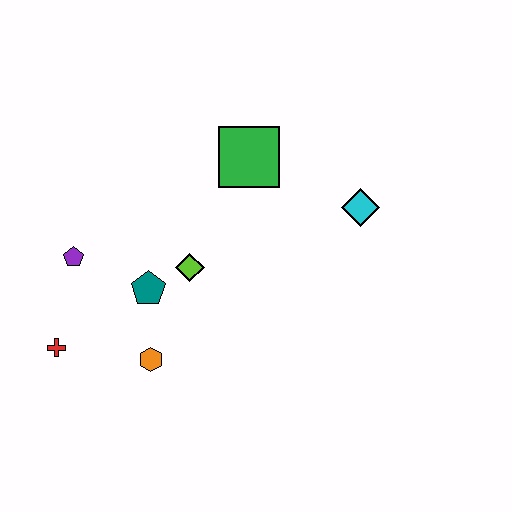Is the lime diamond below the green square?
Yes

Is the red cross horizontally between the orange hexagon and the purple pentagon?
No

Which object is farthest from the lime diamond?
The cyan diamond is farthest from the lime diamond.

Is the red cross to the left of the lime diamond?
Yes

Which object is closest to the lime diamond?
The teal pentagon is closest to the lime diamond.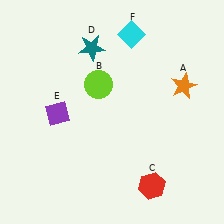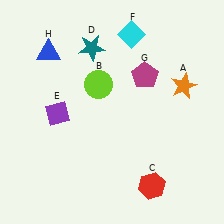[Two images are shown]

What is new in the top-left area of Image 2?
A blue triangle (H) was added in the top-left area of Image 2.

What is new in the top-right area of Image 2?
A magenta pentagon (G) was added in the top-right area of Image 2.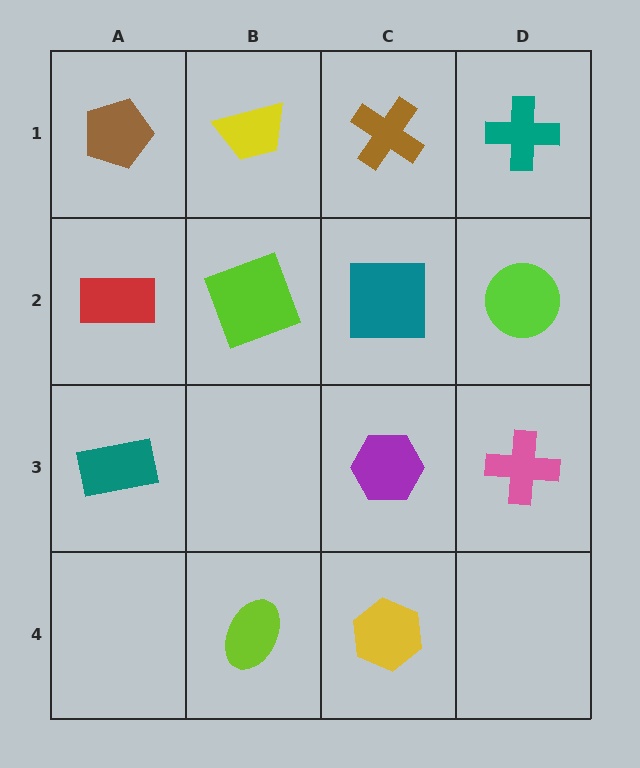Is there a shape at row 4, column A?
No, that cell is empty.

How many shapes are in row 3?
3 shapes.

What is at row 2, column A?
A red rectangle.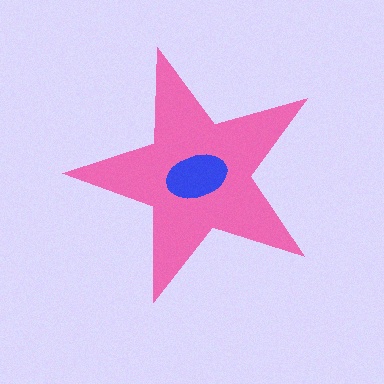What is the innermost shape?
The blue ellipse.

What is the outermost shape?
The pink star.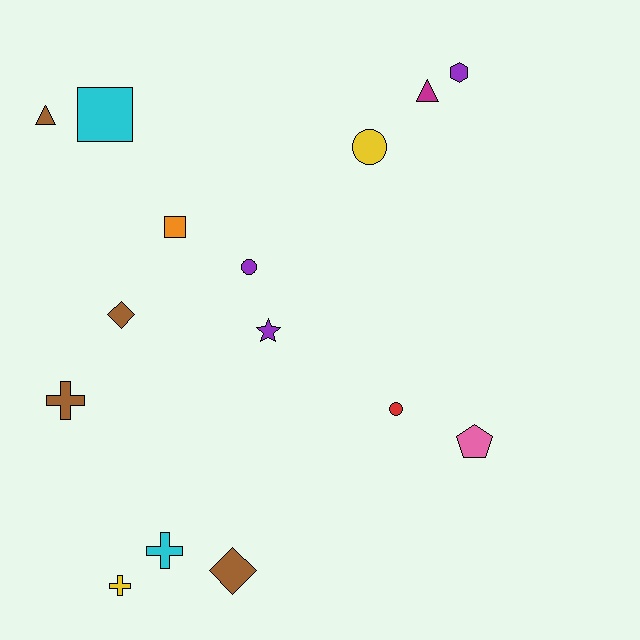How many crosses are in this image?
There are 3 crosses.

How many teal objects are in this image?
There are no teal objects.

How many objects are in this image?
There are 15 objects.